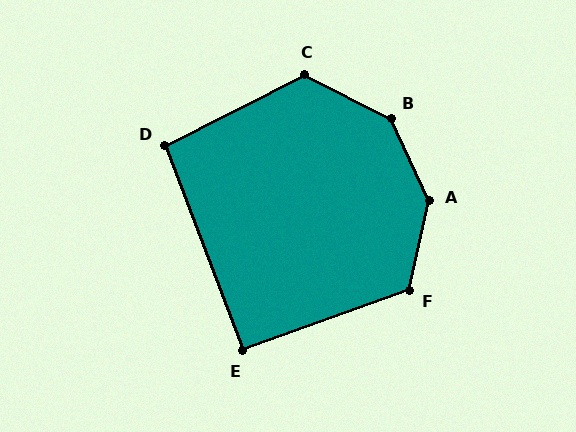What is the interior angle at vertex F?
Approximately 123 degrees (obtuse).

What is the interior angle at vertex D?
Approximately 96 degrees (obtuse).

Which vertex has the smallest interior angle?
E, at approximately 91 degrees.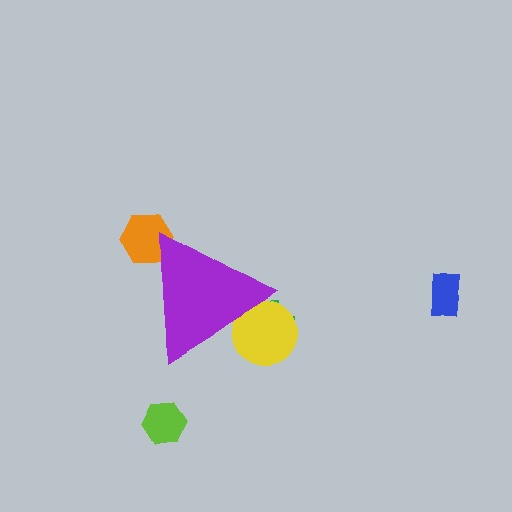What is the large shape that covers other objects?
A purple triangle.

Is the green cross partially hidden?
Yes, the green cross is partially hidden behind the purple triangle.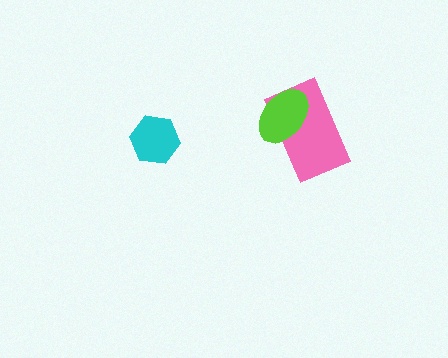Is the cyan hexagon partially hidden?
No, no other shape covers it.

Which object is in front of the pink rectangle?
The lime ellipse is in front of the pink rectangle.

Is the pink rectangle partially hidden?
Yes, it is partially covered by another shape.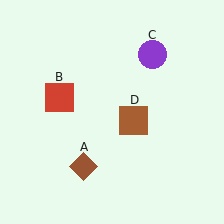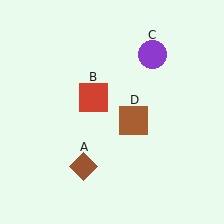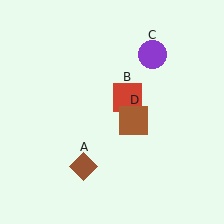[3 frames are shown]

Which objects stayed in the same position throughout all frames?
Brown diamond (object A) and purple circle (object C) and brown square (object D) remained stationary.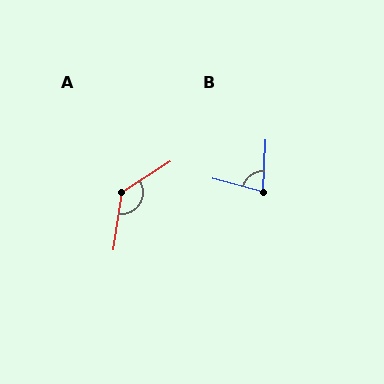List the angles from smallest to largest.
B (78°), A (130°).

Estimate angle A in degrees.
Approximately 130 degrees.